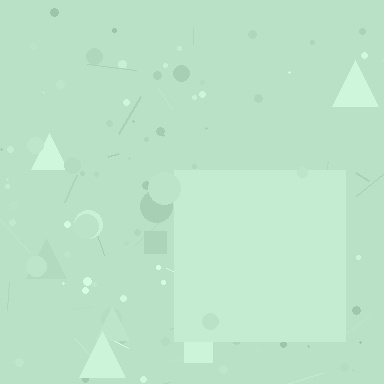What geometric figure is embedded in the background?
A square is embedded in the background.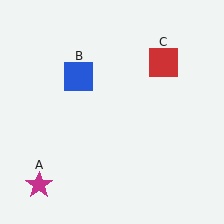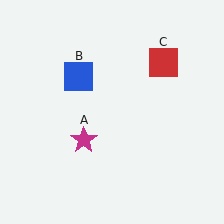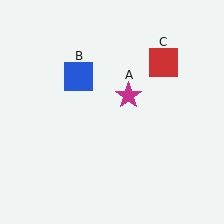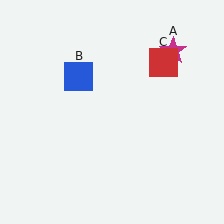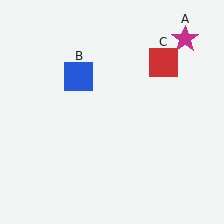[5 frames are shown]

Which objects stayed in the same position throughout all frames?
Blue square (object B) and red square (object C) remained stationary.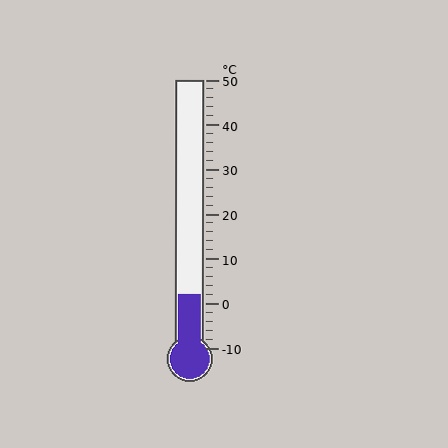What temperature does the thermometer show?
The thermometer shows approximately 2°C.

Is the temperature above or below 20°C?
The temperature is below 20°C.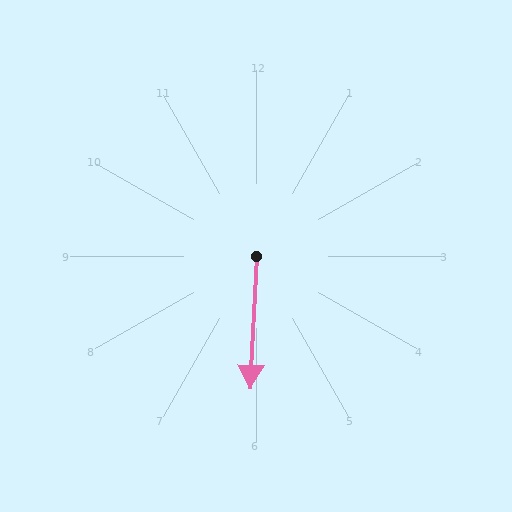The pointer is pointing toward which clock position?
Roughly 6 o'clock.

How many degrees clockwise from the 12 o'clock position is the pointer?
Approximately 183 degrees.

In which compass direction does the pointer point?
South.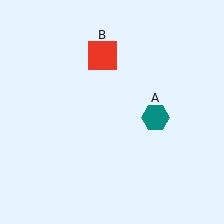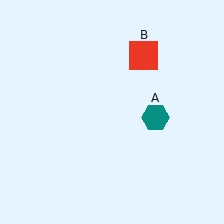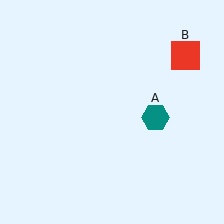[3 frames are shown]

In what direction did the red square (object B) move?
The red square (object B) moved right.